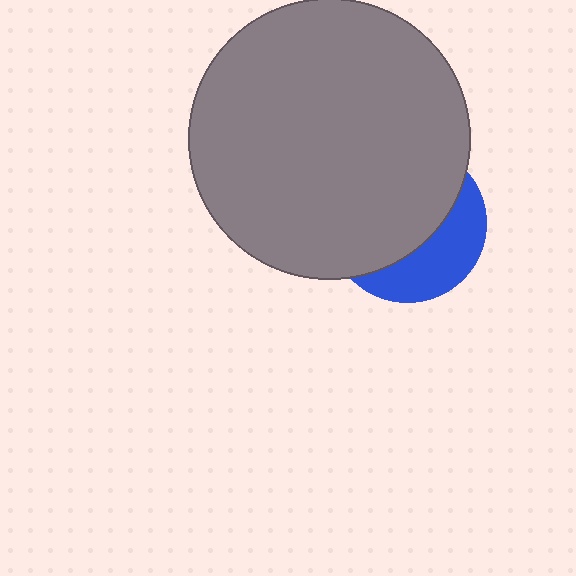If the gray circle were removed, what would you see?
You would see the complete blue circle.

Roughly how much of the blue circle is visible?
A small part of it is visible (roughly 35%).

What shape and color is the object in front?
The object in front is a gray circle.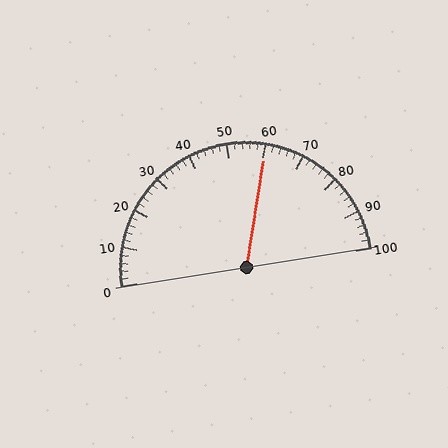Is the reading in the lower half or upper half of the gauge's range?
The reading is in the upper half of the range (0 to 100).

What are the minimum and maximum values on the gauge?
The gauge ranges from 0 to 100.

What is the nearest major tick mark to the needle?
The nearest major tick mark is 60.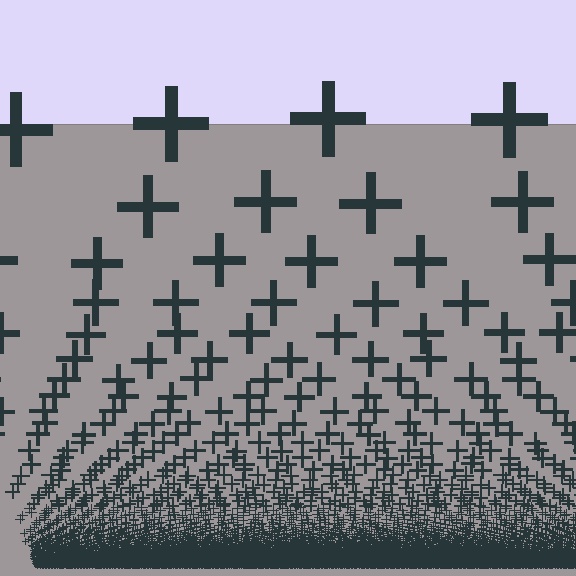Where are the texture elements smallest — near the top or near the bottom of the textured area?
Near the bottom.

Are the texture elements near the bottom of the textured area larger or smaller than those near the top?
Smaller. The gradient is inverted — elements near the bottom are smaller and denser.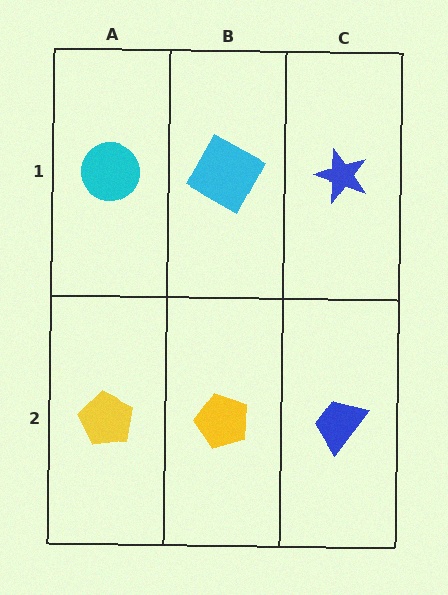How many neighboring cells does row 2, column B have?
3.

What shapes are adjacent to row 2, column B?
A cyan square (row 1, column B), a yellow pentagon (row 2, column A), a blue trapezoid (row 2, column C).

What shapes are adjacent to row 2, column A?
A cyan circle (row 1, column A), a yellow pentagon (row 2, column B).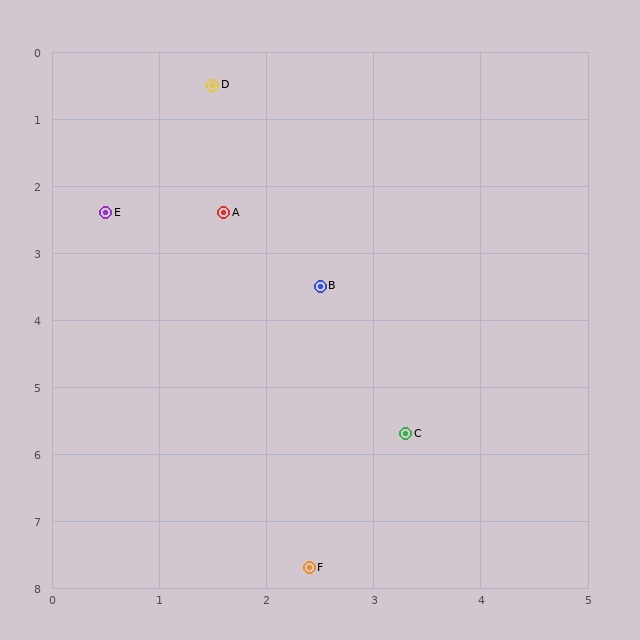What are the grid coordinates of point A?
Point A is at approximately (1.6, 2.4).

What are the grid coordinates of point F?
Point F is at approximately (2.4, 7.7).